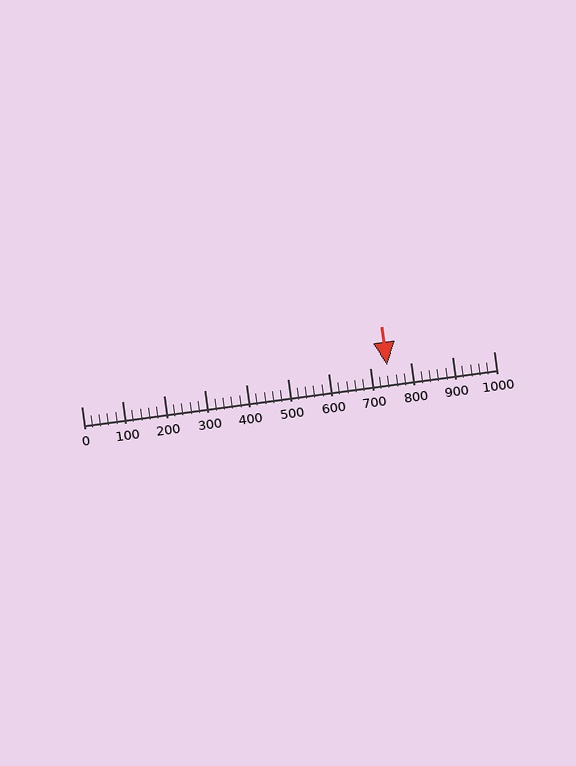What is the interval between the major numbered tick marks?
The major tick marks are spaced 100 units apart.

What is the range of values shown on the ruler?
The ruler shows values from 0 to 1000.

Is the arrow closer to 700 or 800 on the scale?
The arrow is closer to 700.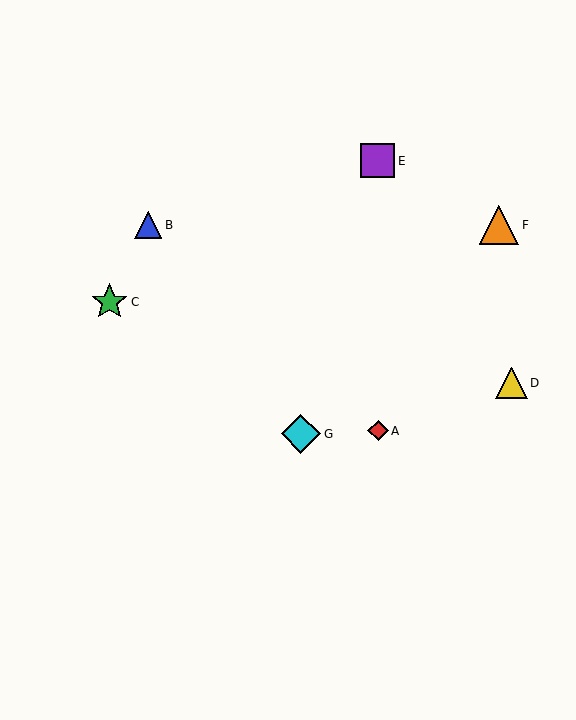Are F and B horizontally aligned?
Yes, both are at y≈225.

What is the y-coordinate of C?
Object C is at y≈302.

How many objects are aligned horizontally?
2 objects (B, F) are aligned horizontally.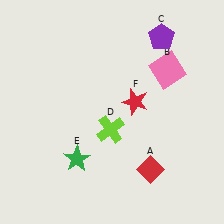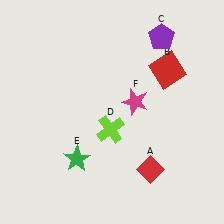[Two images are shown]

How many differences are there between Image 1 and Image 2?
There are 2 differences between the two images.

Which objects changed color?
B changed from pink to red. F changed from red to magenta.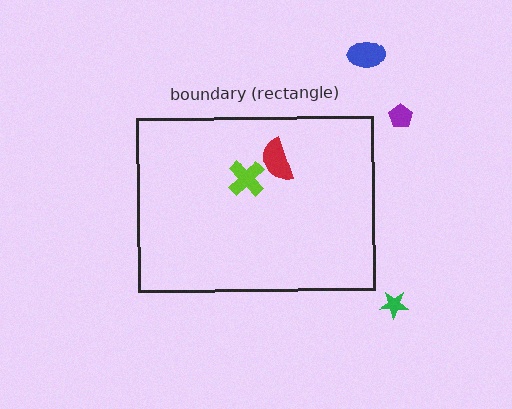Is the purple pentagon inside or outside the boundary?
Outside.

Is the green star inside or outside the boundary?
Outside.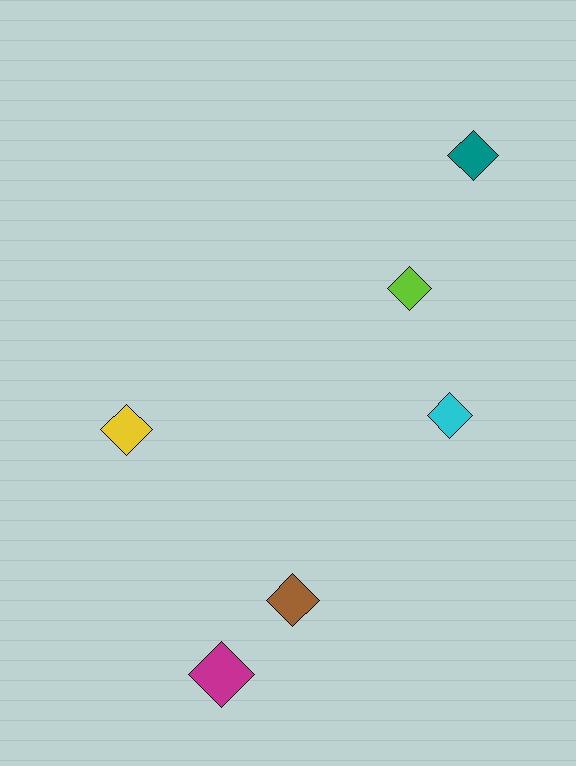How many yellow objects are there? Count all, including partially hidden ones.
There is 1 yellow object.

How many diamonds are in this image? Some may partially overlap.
There are 6 diamonds.